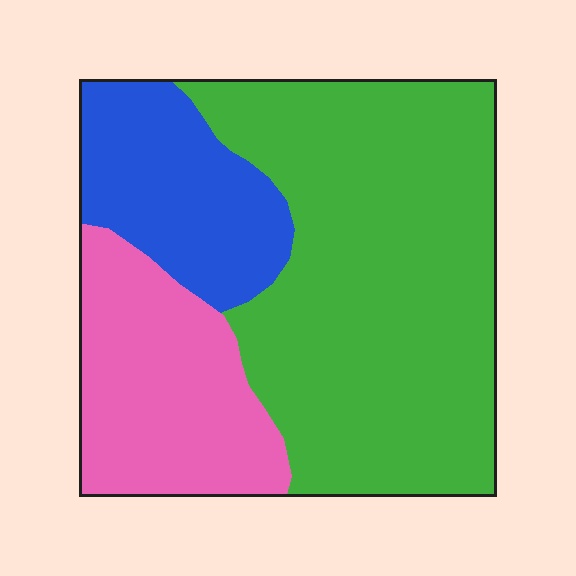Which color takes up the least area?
Blue, at roughly 20%.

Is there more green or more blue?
Green.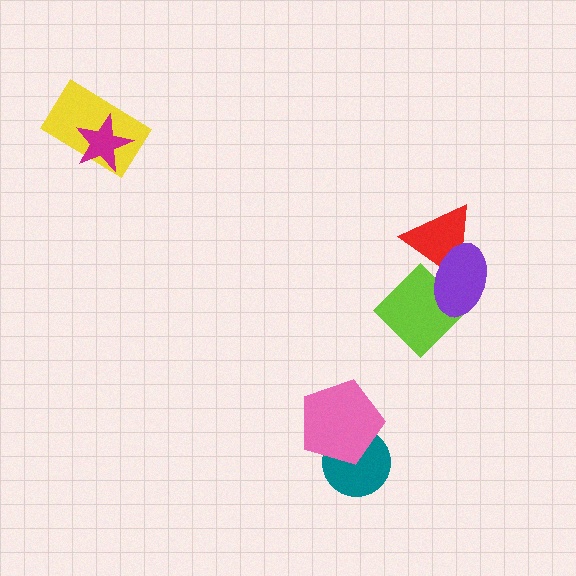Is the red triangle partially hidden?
Yes, it is partially covered by another shape.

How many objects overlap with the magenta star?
1 object overlaps with the magenta star.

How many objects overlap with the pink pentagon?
1 object overlaps with the pink pentagon.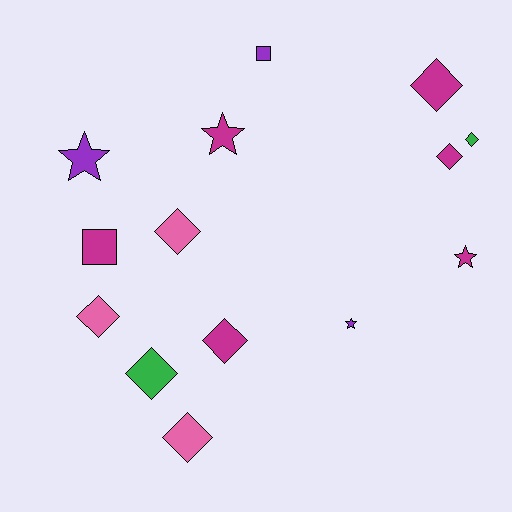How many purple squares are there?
There is 1 purple square.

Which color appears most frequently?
Magenta, with 6 objects.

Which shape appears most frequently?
Diamond, with 8 objects.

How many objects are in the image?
There are 14 objects.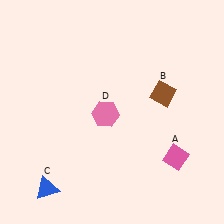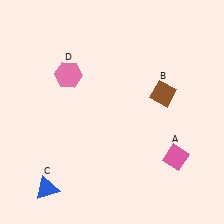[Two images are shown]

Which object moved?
The pink hexagon (D) moved up.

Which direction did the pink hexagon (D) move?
The pink hexagon (D) moved up.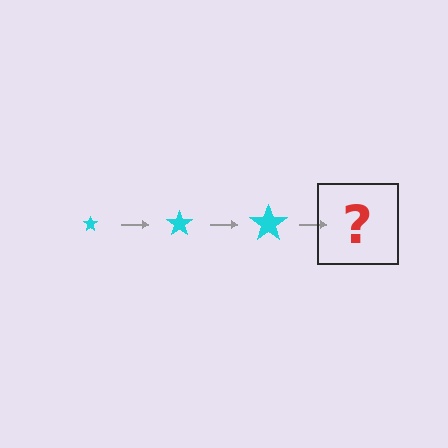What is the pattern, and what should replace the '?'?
The pattern is that the star gets progressively larger each step. The '?' should be a cyan star, larger than the previous one.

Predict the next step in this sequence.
The next step is a cyan star, larger than the previous one.